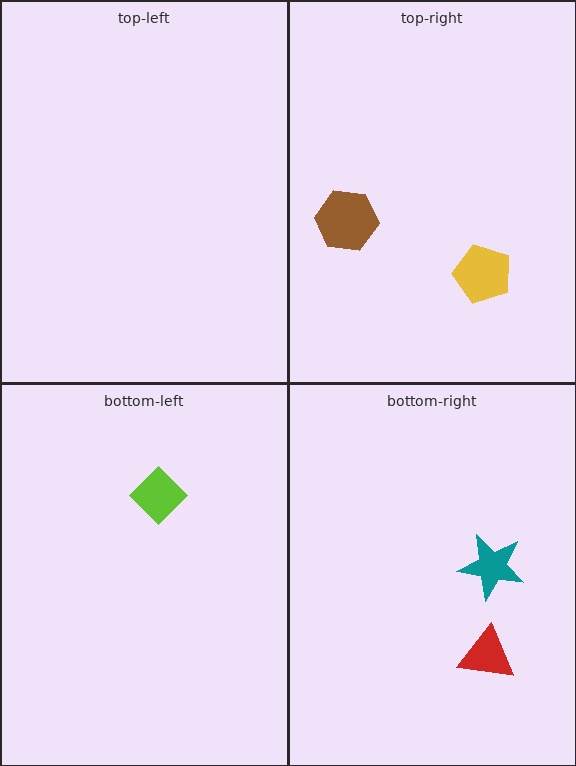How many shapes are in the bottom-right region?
2.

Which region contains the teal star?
The bottom-right region.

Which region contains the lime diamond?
The bottom-left region.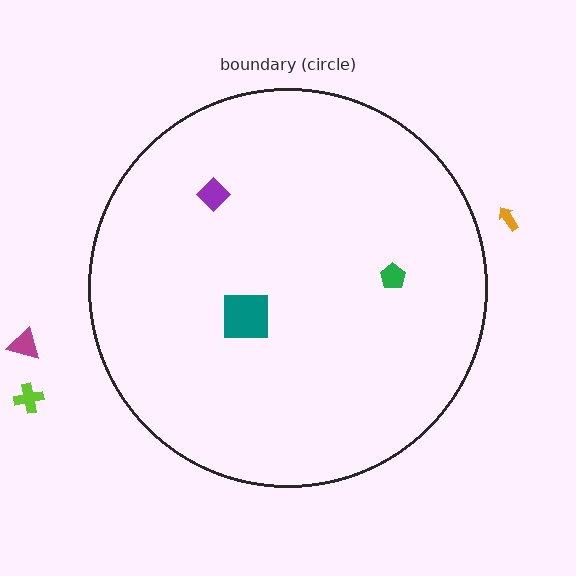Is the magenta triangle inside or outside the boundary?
Outside.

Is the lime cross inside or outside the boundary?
Outside.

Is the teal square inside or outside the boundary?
Inside.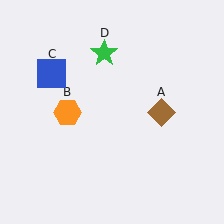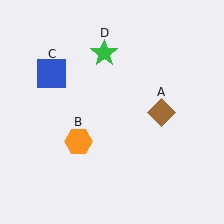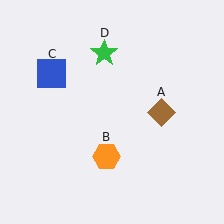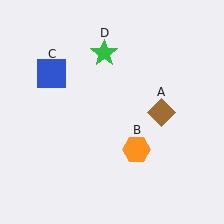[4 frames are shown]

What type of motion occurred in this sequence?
The orange hexagon (object B) rotated counterclockwise around the center of the scene.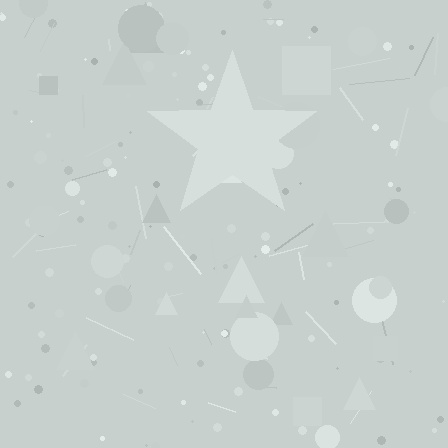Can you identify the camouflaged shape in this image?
The camouflaged shape is a star.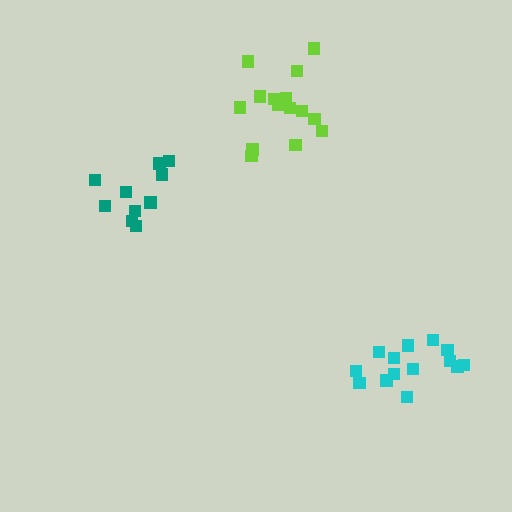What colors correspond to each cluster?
The clusters are colored: lime, cyan, teal.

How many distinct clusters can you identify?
There are 3 distinct clusters.